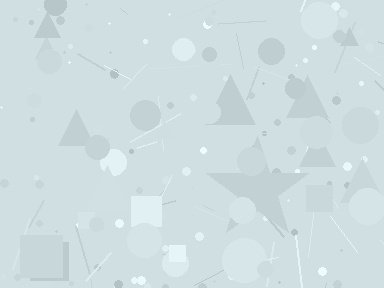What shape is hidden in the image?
A star is hidden in the image.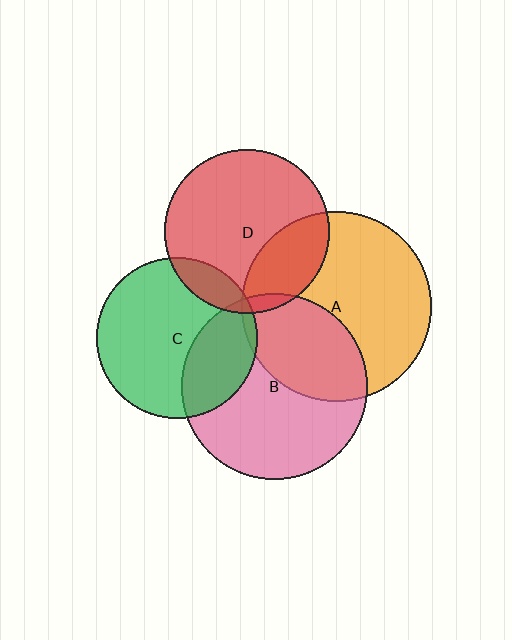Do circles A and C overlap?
Yes.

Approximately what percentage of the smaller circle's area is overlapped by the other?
Approximately 5%.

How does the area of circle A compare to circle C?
Approximately 1.4 times.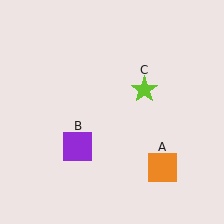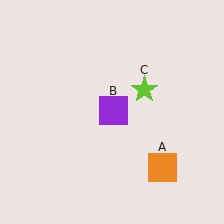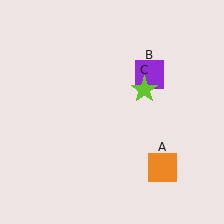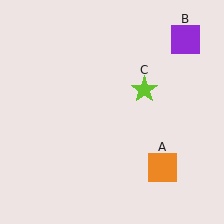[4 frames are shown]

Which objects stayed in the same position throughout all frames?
Orange square (object A) and lime star (object C) remained stationary.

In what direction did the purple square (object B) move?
The purple square (object B) moved up and to the right.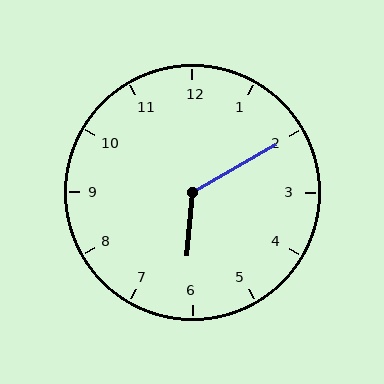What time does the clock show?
6:10.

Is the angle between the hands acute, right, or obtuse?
It is obtuse.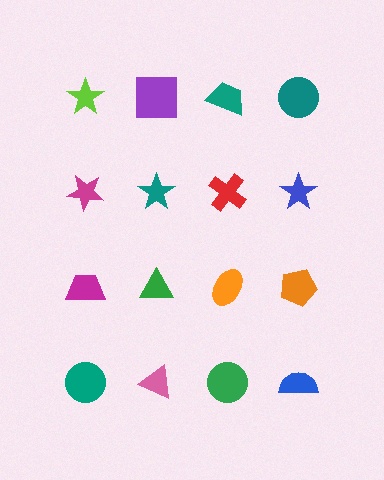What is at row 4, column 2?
A pink triangle.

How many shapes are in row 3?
4 shapes.